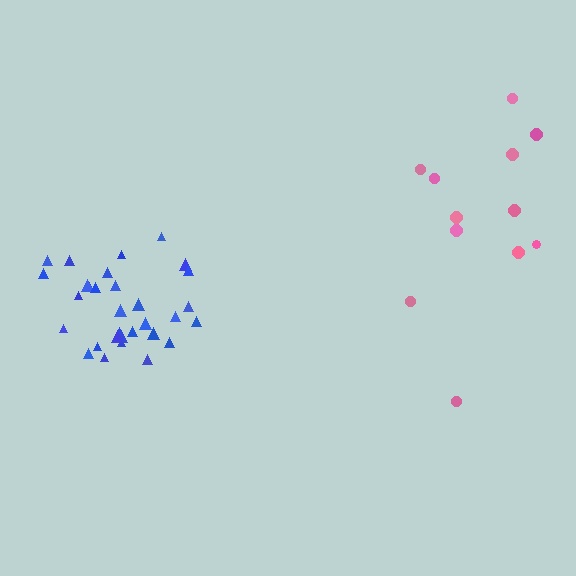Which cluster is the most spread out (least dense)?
Pink.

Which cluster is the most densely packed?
Blue.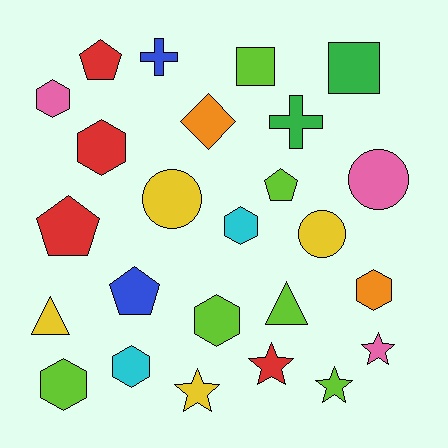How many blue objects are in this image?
There are 2 blue objects.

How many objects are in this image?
There are 25 objects.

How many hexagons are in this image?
There are 7 hexagons.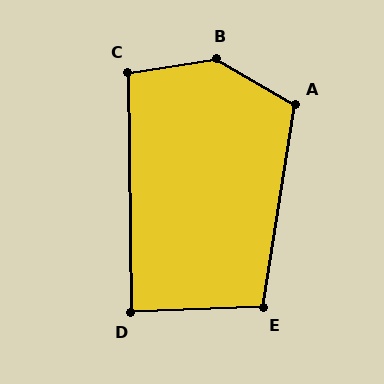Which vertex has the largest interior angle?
B, at approximately 141 degrees.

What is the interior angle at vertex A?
Approximately 111 degrees (obtuse).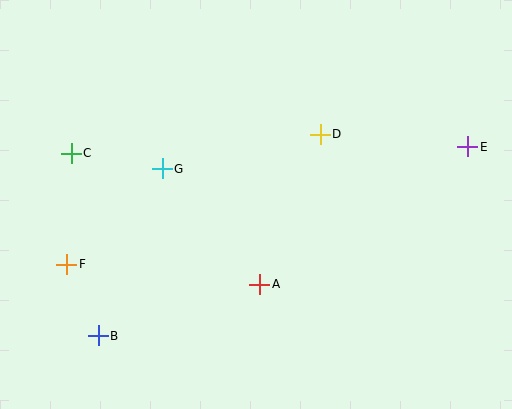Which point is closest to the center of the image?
Point A at (260, 284) is closest to the center.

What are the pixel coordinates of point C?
Point C is at (71, 153).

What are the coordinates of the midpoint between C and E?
The midpoint between C and E is at (269, 150).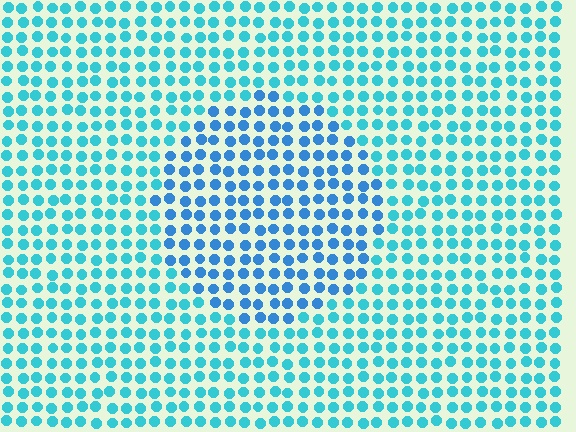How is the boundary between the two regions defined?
The boundary is defined purely by a slight shift in hue (about 25 degrees). Spacing, size, and orientation are identical on both sides.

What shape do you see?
I see a circle.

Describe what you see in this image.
The image is filled with small cyan elements in a uniform arrangement. A circle-shaped region is visible where the elements are tinted to a slightly different hue, forming a subtle color boundary.